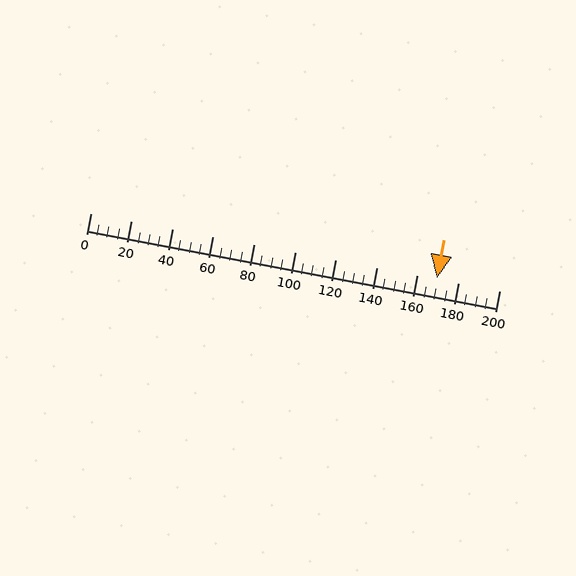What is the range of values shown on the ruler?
The ruler shows values from 0 to 200.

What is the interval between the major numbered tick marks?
The major tick marks are spaced 20 units apart.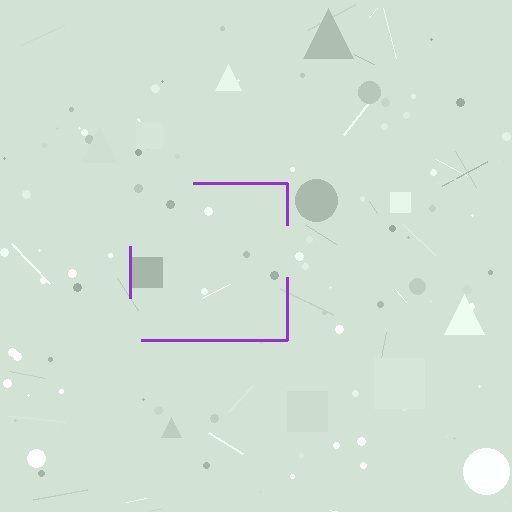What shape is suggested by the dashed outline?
The dashed outline suggests a square.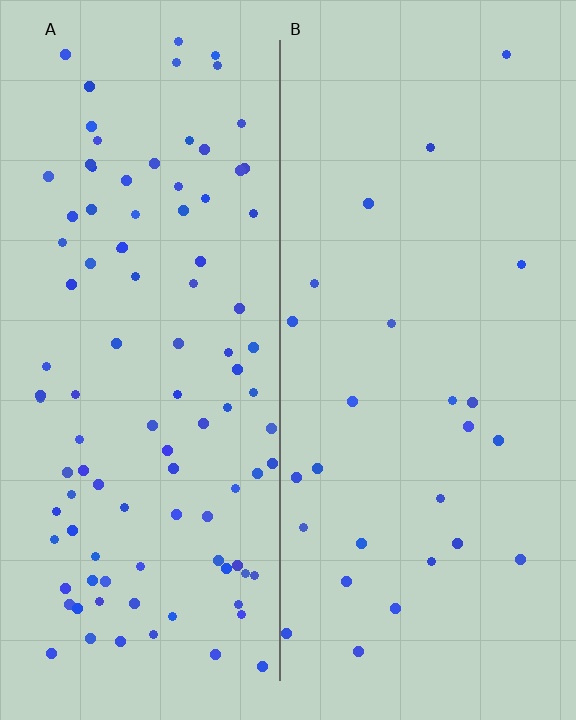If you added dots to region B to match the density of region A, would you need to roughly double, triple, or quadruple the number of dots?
Approximately quadruple.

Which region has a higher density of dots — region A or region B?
A (the left).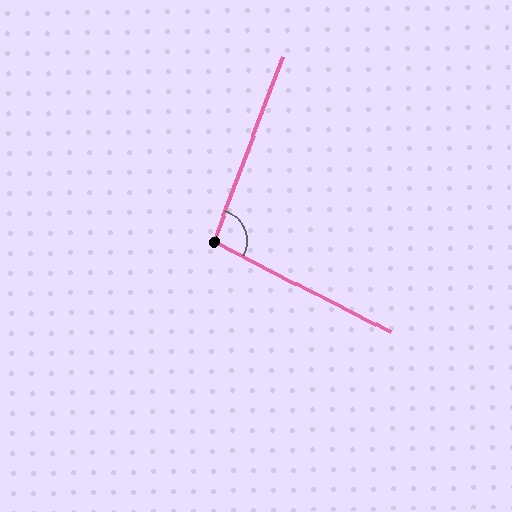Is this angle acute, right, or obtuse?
It is obtuse.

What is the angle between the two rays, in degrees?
Approximately 97 degrees.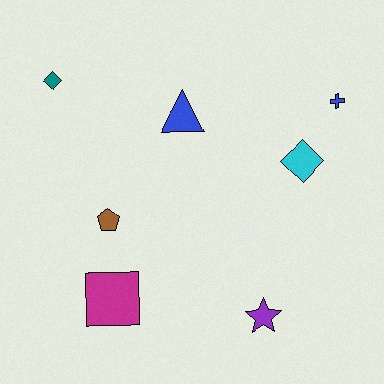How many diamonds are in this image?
There are 2 diamonds.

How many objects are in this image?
There are 7 objects.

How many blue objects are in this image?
There are 2 blue objects.